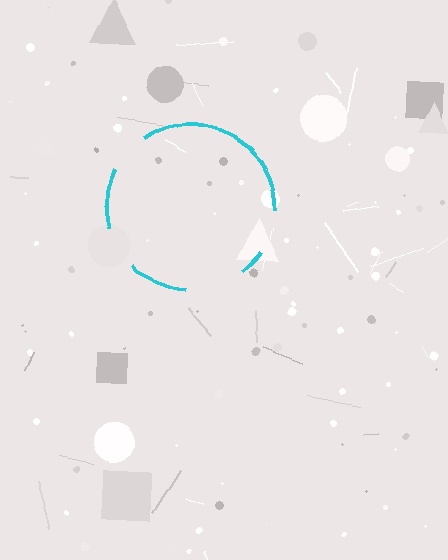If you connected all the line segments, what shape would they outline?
They would outline a circle.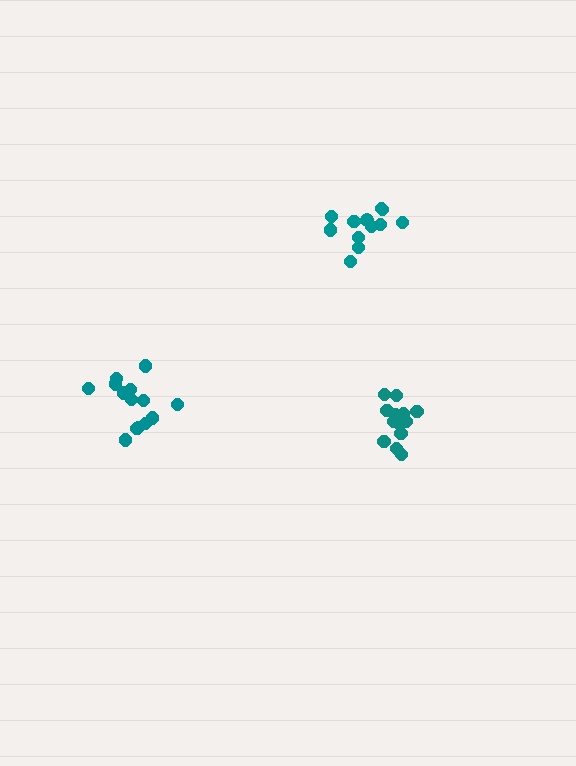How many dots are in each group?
Group 1: 14 dots, Group 2: 12 dots, Group 3: 14 dots (40 total).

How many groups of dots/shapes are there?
There are 3 groups.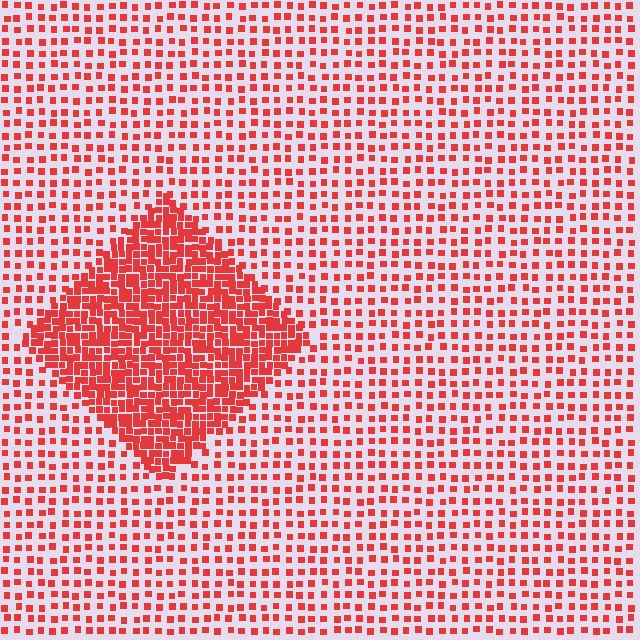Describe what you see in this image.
The image contains small red elements arranged at two different densities. A diamond-shaped region is visible where the elements are more densely packed than the surrounding area.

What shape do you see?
I see a diamond.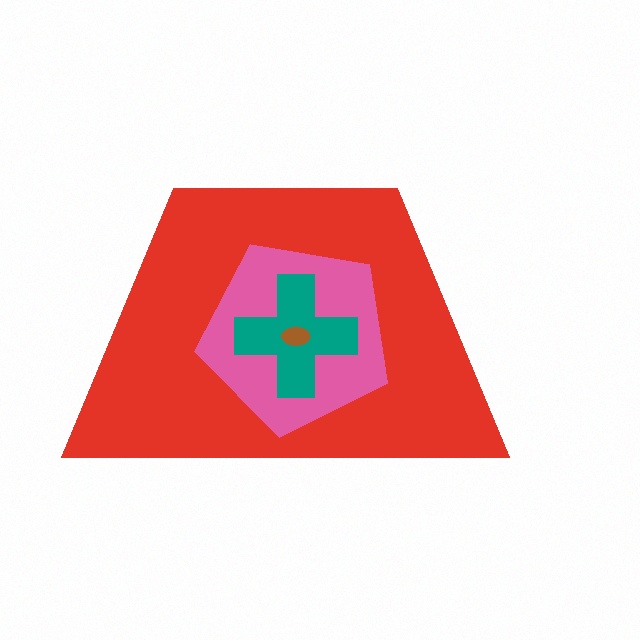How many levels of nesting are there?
4.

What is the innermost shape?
The brown ellipse.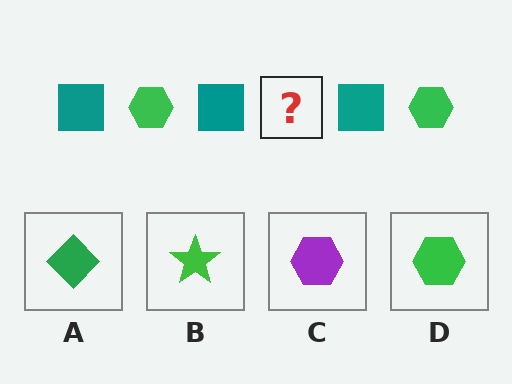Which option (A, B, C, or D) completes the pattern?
D.